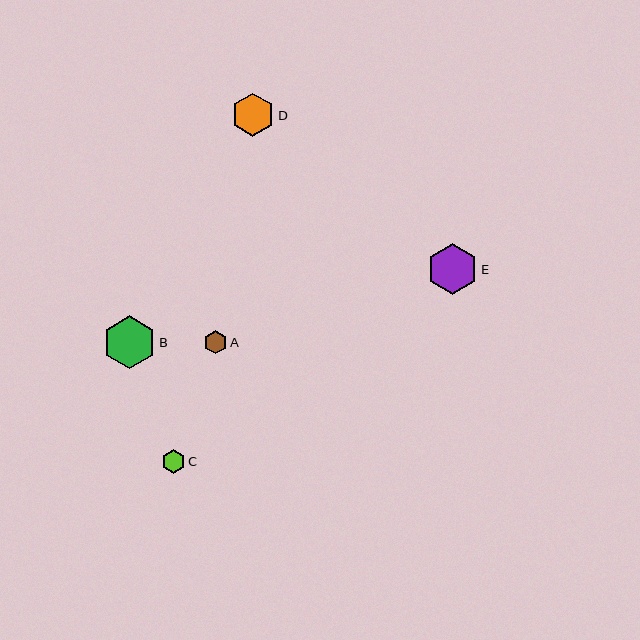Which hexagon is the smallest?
Hexagon A is the smallest with a size of approximately 23 pixels.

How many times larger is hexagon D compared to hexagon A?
Hexagon D is approximately 1.9 times the size of hexagon A.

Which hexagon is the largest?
Hexagon B is the largest with a size of approximately 53 pixels.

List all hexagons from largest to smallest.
From largest to smallest: B, E, D, C, A.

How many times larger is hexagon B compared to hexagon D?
Hexagon B is approximately 1.2 times the size of hexagon D.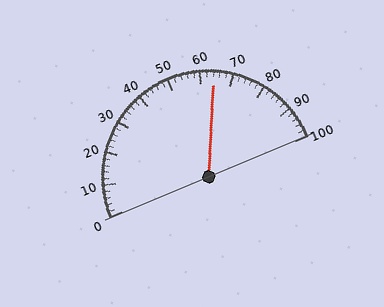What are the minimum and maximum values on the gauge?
The gauge ranges from 0 to 100.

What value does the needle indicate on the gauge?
The needle indicates approximately 64.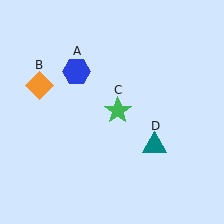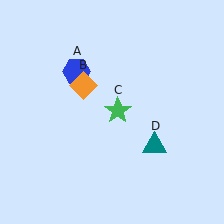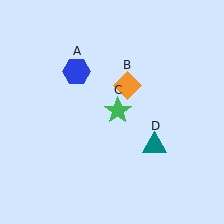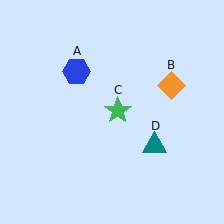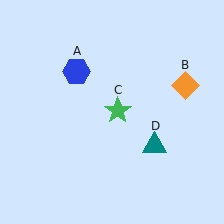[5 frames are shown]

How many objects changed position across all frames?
1 object changed position: orange diamond (object B).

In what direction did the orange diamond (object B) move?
The orange diamond (object B) moved right.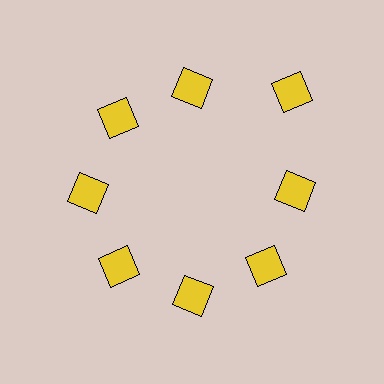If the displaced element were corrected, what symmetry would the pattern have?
It would have 8-fold rotational symmetry — the pattern would map onto itself every 45 degrees.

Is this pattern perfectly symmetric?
No. The 8 yellow diamonds are arranged in a ring, but one element near the 2 o'clock position is pushed outward from the center, breaking the 8-fold rotational symmetry.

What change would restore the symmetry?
The symmetry would be restored by moving it inward, back onto the ring so that all 8 diamonds sit at equal angles and equal distance from the center.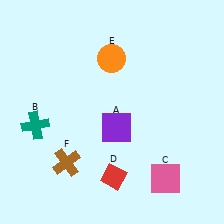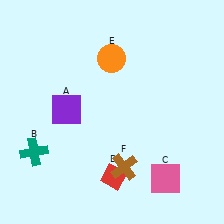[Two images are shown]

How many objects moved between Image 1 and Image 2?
3 objects moved between the two images.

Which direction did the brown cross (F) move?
The brown cross (F) moved right.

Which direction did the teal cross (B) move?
The teal cross (B) moved down.